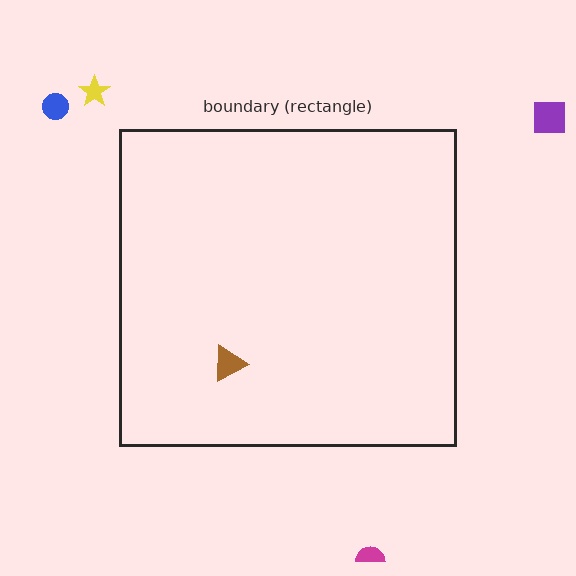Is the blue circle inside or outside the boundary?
Outside.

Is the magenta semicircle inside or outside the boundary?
Outside.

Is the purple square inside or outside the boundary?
Outside.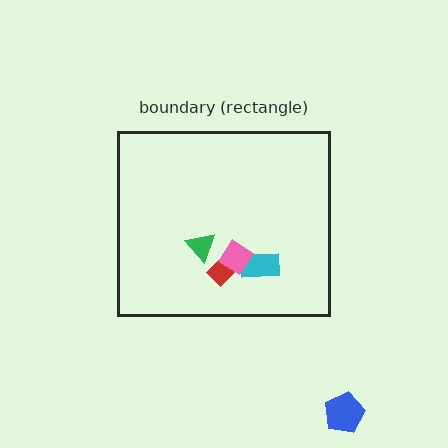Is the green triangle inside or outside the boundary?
Inside.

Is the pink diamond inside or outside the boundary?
Inside.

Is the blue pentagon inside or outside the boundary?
Outside.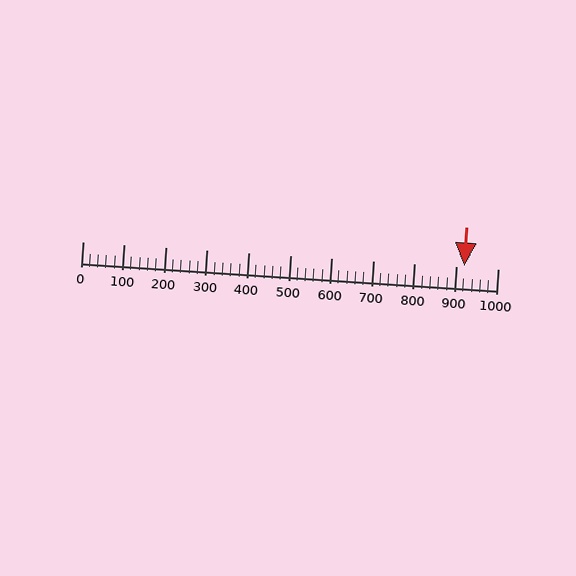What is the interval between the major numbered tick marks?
The major tick marks are spaced 100 units apart.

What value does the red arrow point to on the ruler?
The red arrow points to approximately 920.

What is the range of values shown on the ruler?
The ruler shows values from 0 to 1000.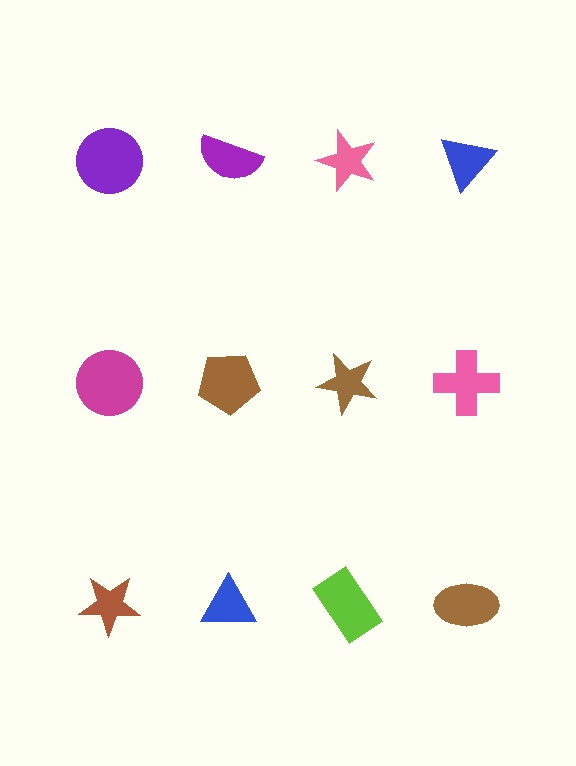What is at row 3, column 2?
A blue triangle.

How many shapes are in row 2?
4 shapes.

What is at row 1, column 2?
A purple semicircle.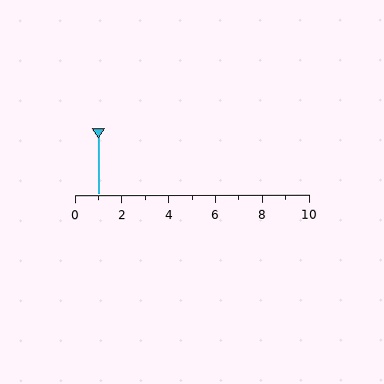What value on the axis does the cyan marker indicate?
The marker indicates approximately 1.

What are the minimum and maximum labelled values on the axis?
The axis runs from 0 to 10.